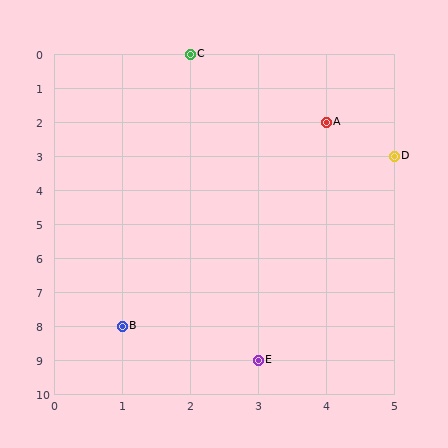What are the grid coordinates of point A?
Point A is at grid coordinates (4, 2).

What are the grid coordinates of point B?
Point B is at grid coordinates (1, 8).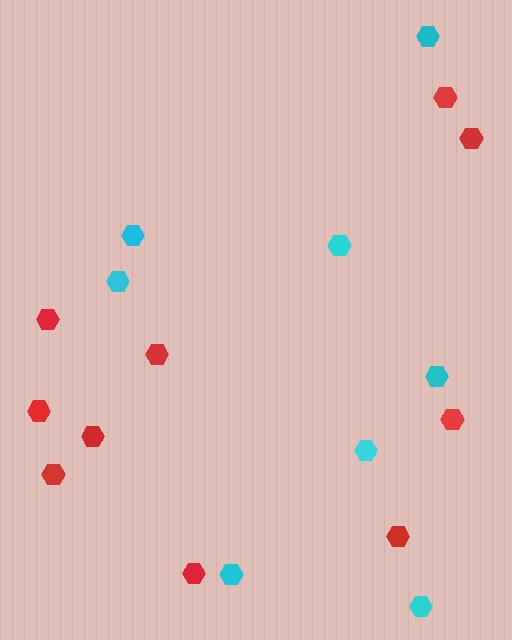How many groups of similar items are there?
There are 2 groups: one group of red hexagons (10) and one group of cyan hexagons (8).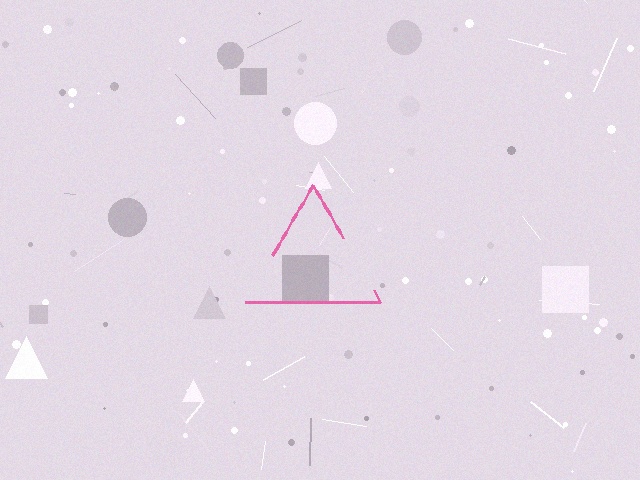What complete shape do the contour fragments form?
The contour fragments form a triangle.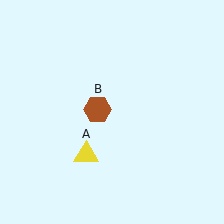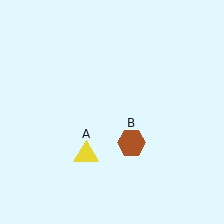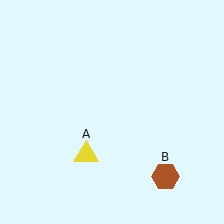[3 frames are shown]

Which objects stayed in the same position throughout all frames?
Yellow triangle (object A) remained stationary.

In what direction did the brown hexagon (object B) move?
The brown hexagon (object B) moved down and to the right.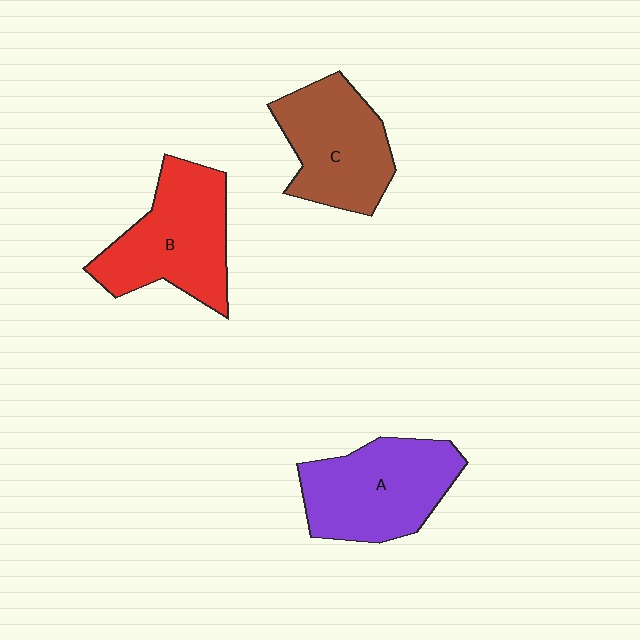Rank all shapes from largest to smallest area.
From largest to smallest: B (red), A (purple), C (brown).